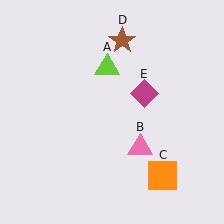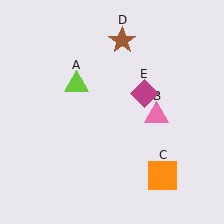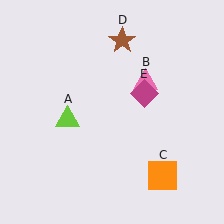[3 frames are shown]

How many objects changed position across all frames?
2 objects changed position: lime triangle (object A), pink triangle (object B).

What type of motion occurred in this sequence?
The lime triangle (object A), pink triangle (object B) rotated counterclockwise around the center of the scene.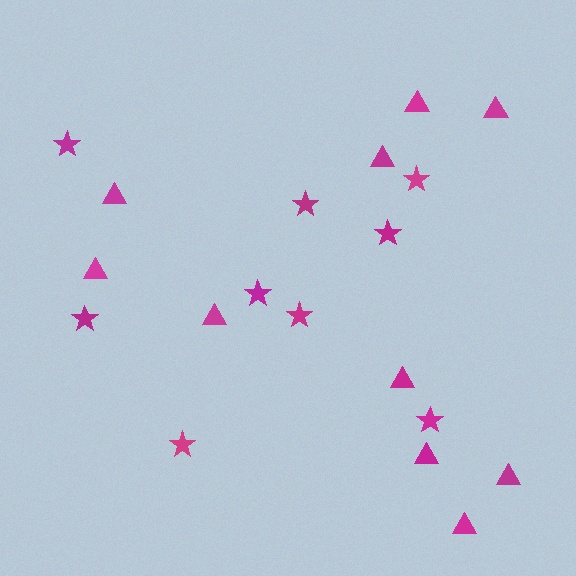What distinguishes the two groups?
There are 2 groups: one group of triangles (10) and one group of stars (9).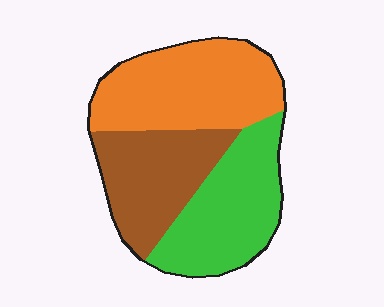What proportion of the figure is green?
Green covers 33% of the figure.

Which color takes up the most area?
Orange, at roughly 40%.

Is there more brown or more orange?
Orange.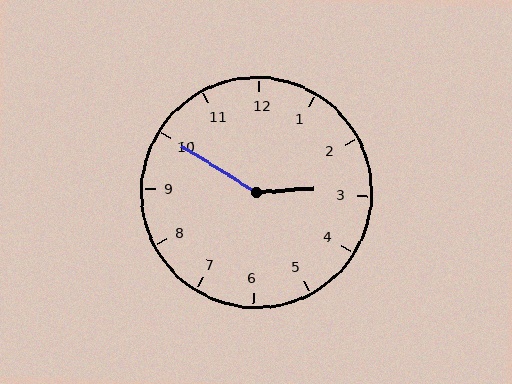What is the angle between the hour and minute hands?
Approximately 145 degrees.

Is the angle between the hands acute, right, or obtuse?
It is obtuse.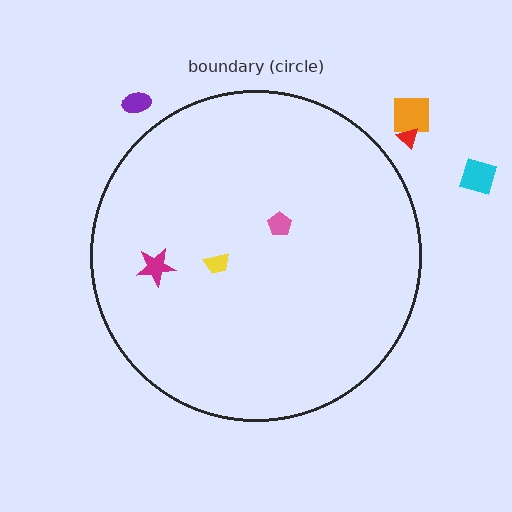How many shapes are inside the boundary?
3 inside, 4 outside.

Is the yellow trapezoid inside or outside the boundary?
Inside.